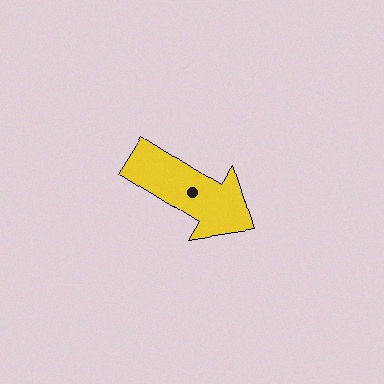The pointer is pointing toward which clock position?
Roughly 4 o'clock.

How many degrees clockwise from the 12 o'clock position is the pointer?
Approximately 122 degrees.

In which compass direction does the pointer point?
Southeast.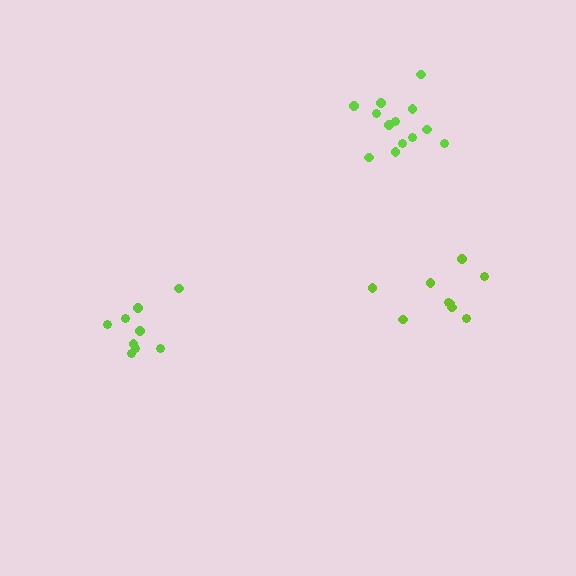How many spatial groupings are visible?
There are 3 spatial groupings.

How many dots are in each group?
Group 1: 9 dots, Group 2: 9 dots, Group 3: 13 dots (31 total).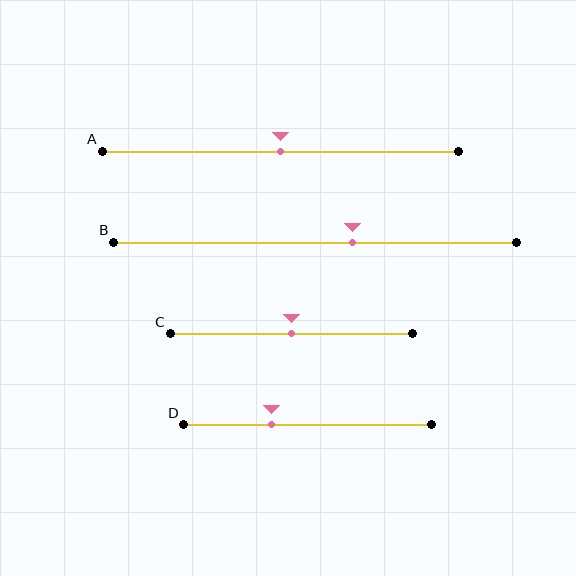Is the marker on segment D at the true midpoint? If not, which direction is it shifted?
No, the marker on segment D is shifted to the left by about 15% of the segment length.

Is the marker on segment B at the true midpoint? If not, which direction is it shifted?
No, the marker on segment B is shifted to the right by about 9% of the segment length.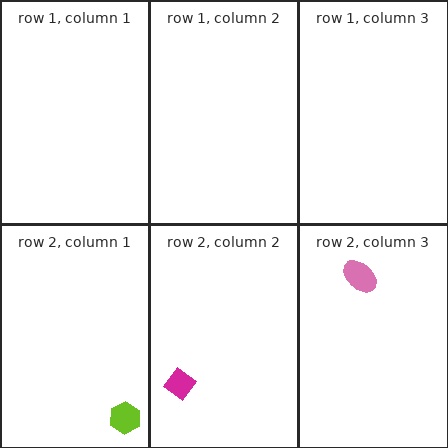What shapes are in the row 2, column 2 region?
The magenta diamond.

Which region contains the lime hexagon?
The row 2, column 1 region.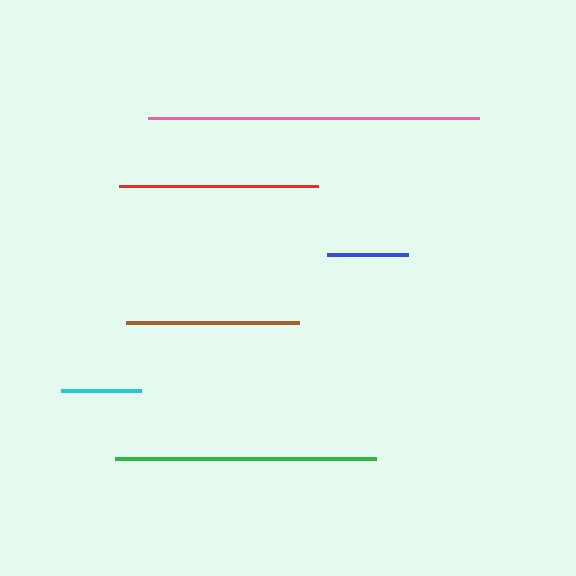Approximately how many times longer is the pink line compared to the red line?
The pink line is approximately 1.7 times the length of the red line.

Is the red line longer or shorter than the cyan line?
The red line is longer than the cyan line.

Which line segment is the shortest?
The cyan line is the shortest at approximately 79 pixels.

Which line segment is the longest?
The pink line is the longest at approximately 331 pixels.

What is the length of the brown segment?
The brown segment is approximately 173 pixels long.